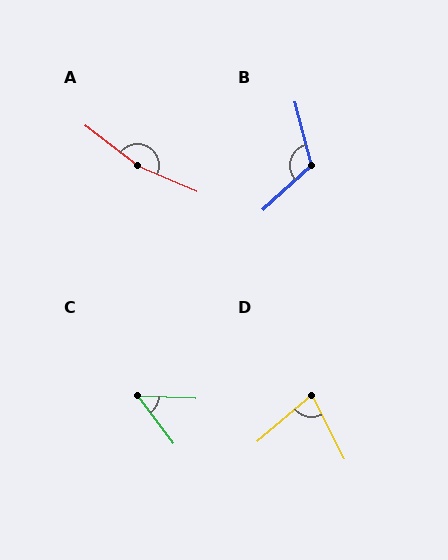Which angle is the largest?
A, at approximately 166 degrees.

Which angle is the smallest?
C, at approximately 51 degrees.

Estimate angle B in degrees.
Approximately 118 degrees.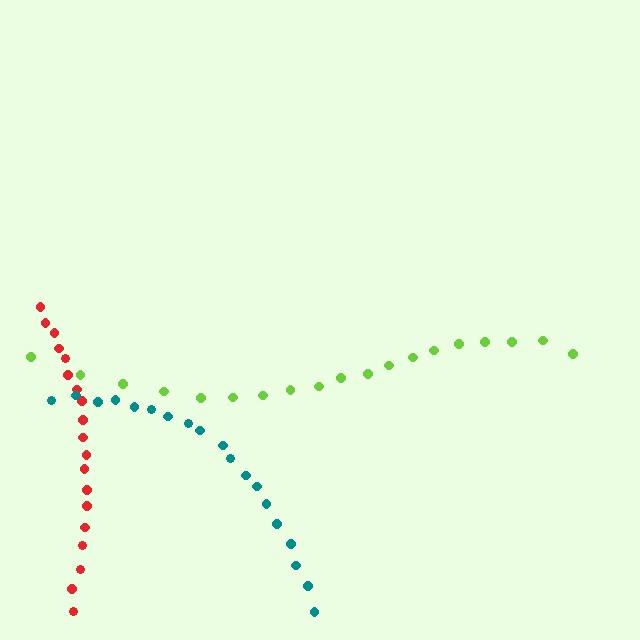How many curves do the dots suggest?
There are 3 distinct paths.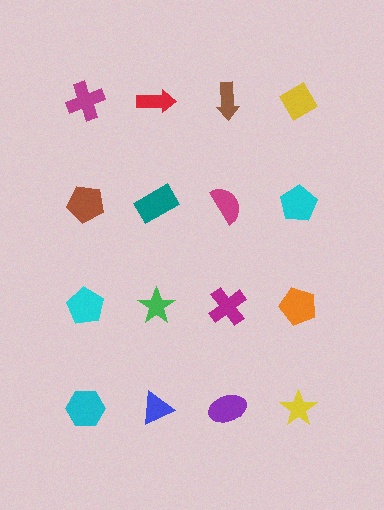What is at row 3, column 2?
A green star.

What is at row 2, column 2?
A teal rectangle.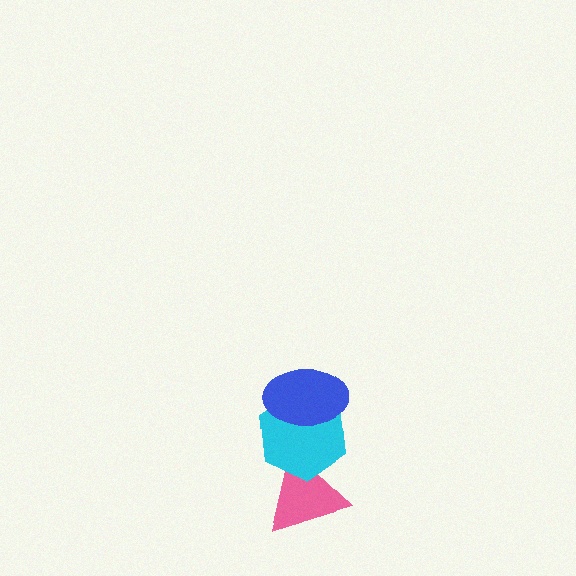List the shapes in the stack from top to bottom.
From top to bottom: the blue ellipse, the cyan hexagon, the pink triangle.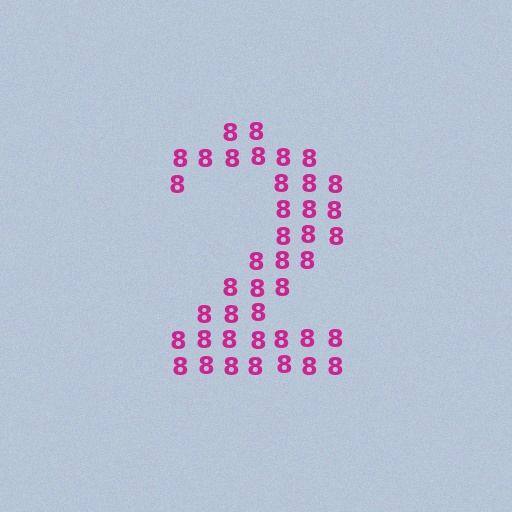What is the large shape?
The large shape is the digit 2.